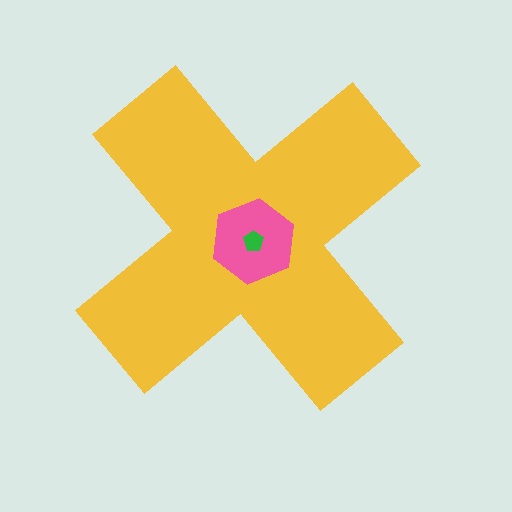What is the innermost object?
The green pentagon.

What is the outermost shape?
The yellow cross.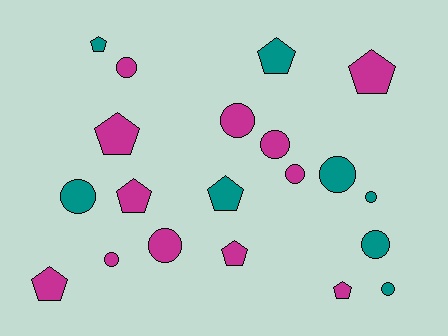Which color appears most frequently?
Magenta, with 12 objects.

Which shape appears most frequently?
Circle, with 11 objects.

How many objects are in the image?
There are 20 objects.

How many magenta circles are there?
There are 6 magenta circles.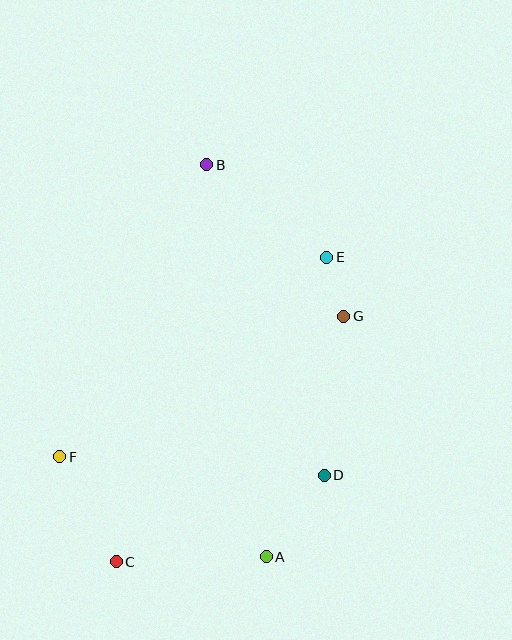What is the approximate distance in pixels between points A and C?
The distance between A and C is approximately 150 pixels.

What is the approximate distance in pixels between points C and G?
The distance between C and G is approximately 335 pixels.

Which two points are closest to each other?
Points E and G are closest to each other.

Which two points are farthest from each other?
Points B and C are farthest from each other.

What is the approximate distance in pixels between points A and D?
The distance between A and D is approximately 100 pixels.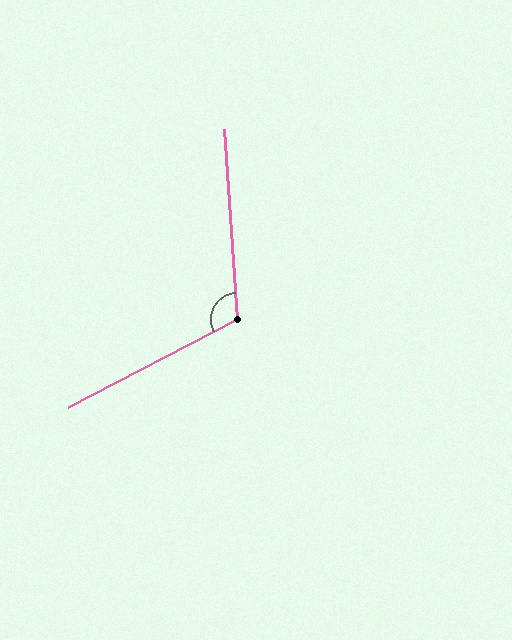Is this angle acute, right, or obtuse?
It is obtuse.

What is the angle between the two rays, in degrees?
Approximately 114 degrees.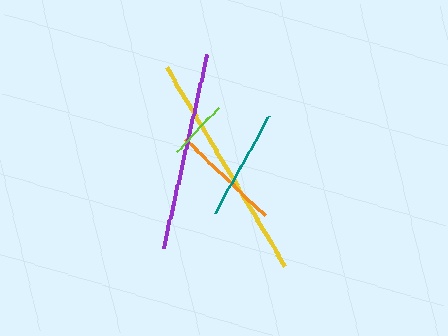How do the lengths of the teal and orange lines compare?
The teal and orange lines are approximately the same length.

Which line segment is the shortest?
The lime line is the shortest at approximately 61 pixels.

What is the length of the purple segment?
The purple segment is approximately 199 pixels long.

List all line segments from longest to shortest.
From longest to shortest: yellow, purple, teal, orange, lime.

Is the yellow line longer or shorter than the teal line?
The yellow line is longer than the teal line.